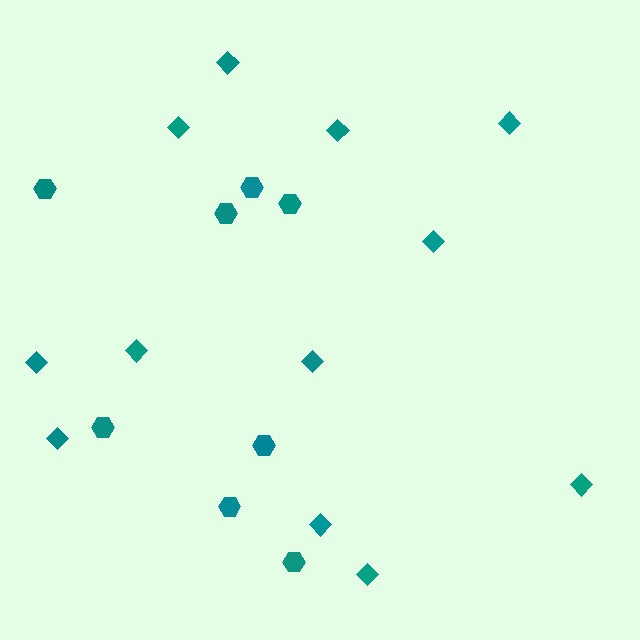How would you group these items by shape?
There are 2 groups: one group of diamonds (12) and one group of hexagons (8).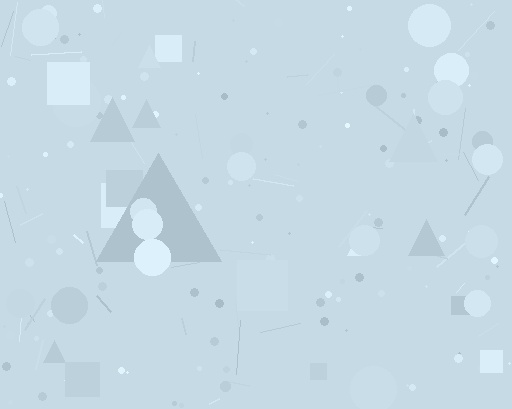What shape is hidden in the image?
A triangle is hidden in the image.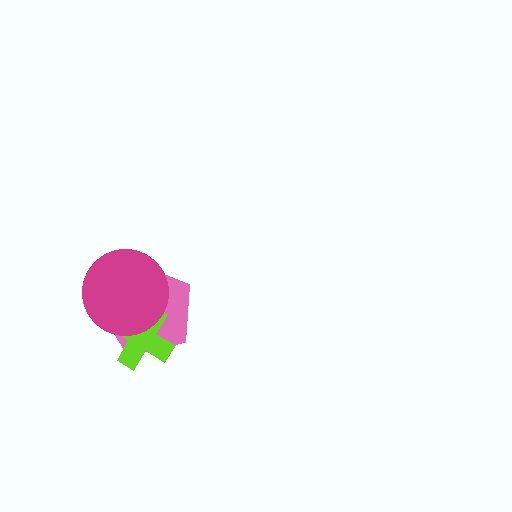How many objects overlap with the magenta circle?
2 objects overlap with the magenta circle.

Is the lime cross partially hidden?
Yes, it is partially covered by another shape.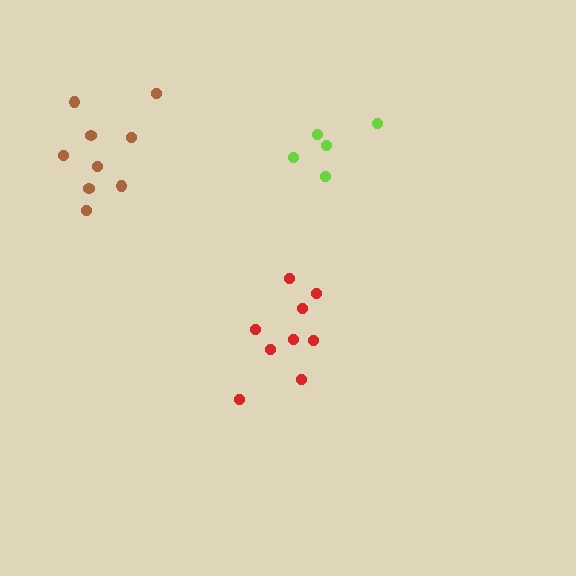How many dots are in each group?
Group 1: 9 dots, Group 2: 9 dots, Group 3: 5 dots (23 total).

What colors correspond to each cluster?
The clusters are colored: brown, red, lime.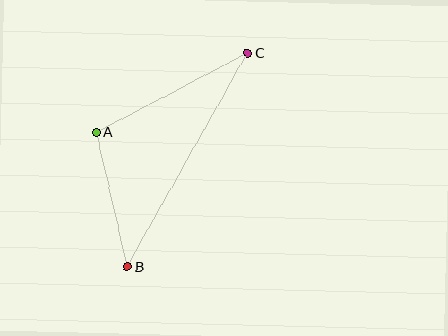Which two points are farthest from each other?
Points B and C are farthest from each other.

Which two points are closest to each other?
Points A and B are closest to each other.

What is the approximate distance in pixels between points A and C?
The distance between A and C is approximately 171 pixels.